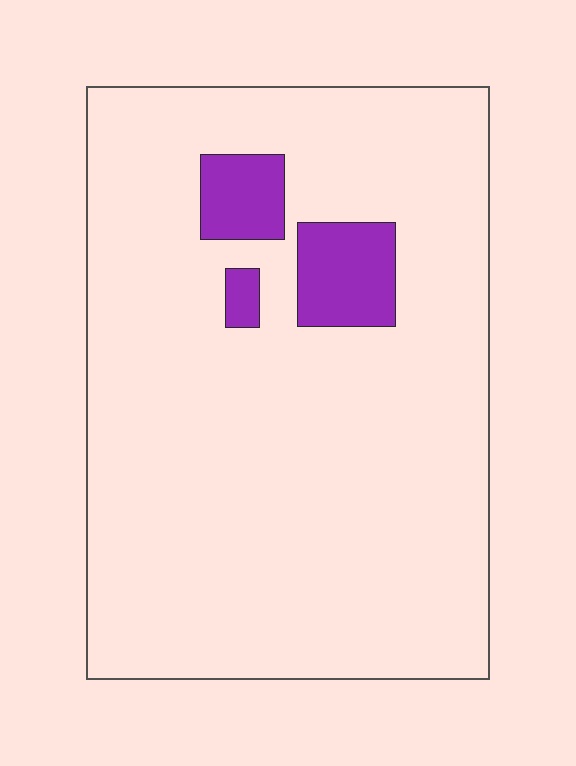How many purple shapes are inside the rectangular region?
3.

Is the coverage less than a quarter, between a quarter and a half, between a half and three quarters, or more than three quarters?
Less than a quarter.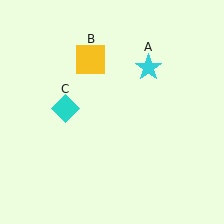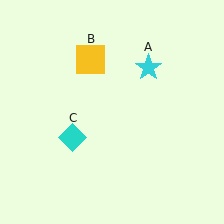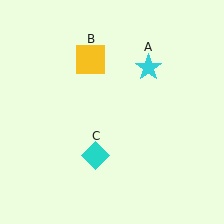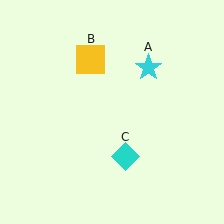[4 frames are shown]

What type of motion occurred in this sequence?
The cyan diamond (object C) rotated counterclockwise around the center of the scene.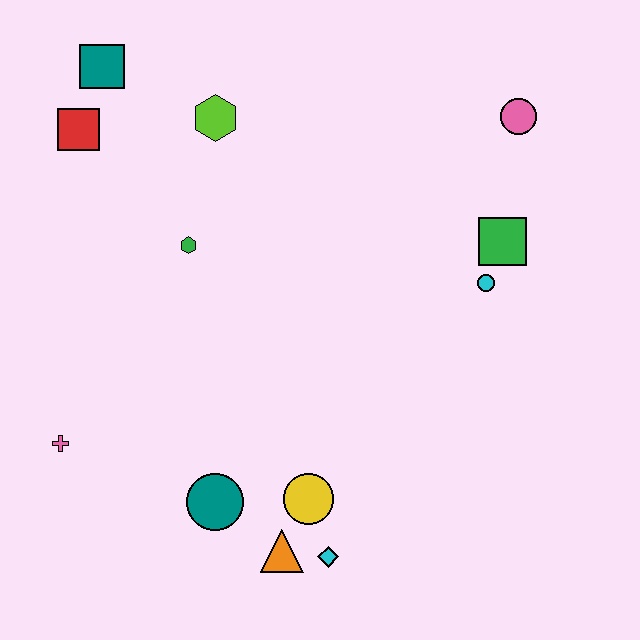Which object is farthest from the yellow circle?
The teal square is farthest from the yellow circle.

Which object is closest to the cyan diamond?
The orange triangle is closest to the cyan diamond.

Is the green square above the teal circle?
Yes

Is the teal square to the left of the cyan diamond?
Yes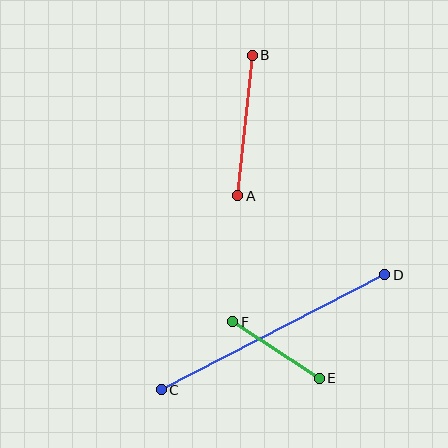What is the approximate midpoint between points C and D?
The midpoint is at approximately (273, 332) pixels.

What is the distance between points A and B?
The distance is approximately 142 pixels.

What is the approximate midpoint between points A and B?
The midpoint is at approximately (245, 126) pixels.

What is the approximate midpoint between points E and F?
The midpoint is at approximately (276, 350) pixels.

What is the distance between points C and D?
The distance is approximately 251 pixels.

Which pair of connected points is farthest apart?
Points C and D are farthest apart.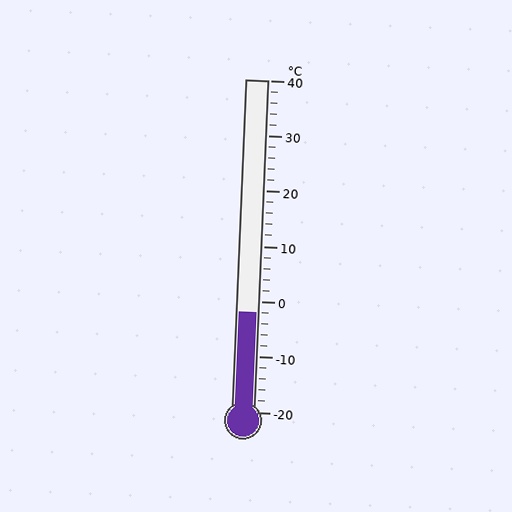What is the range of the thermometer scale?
The thermometer scale ranges from -20°C to 40°C.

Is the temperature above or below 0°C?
The temperature is below 0°C.